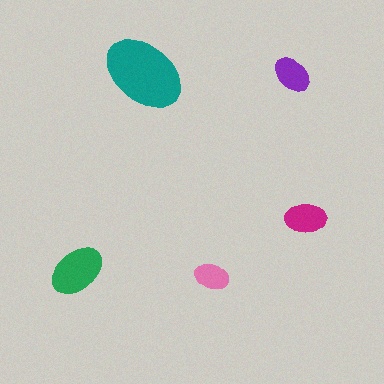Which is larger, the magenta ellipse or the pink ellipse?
The magenta one.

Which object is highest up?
The teal ellipse is topmost.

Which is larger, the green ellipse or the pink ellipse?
The green one.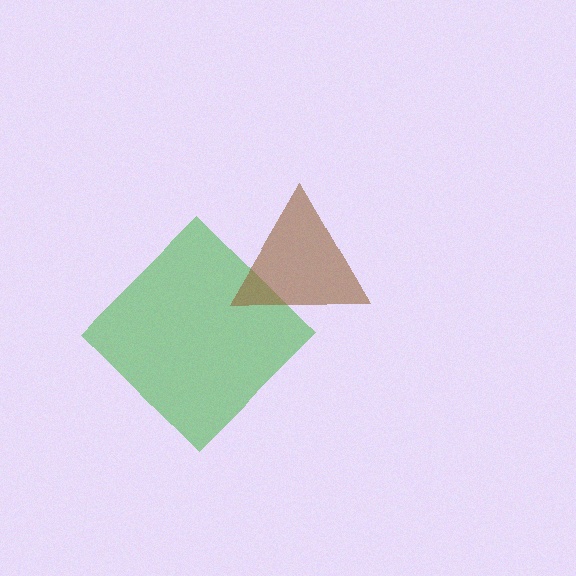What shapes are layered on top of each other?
The layered shapes are: a green diamond, a brown triangle.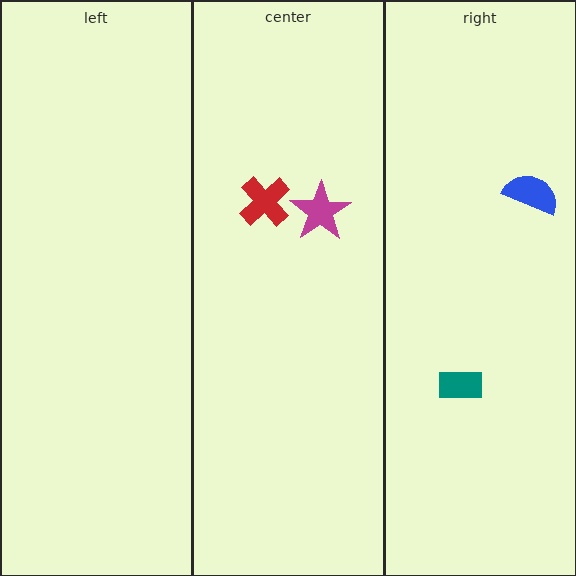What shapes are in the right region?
The teal rectangle, the blue semicircle.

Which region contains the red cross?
The center region.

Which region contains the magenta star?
The center region.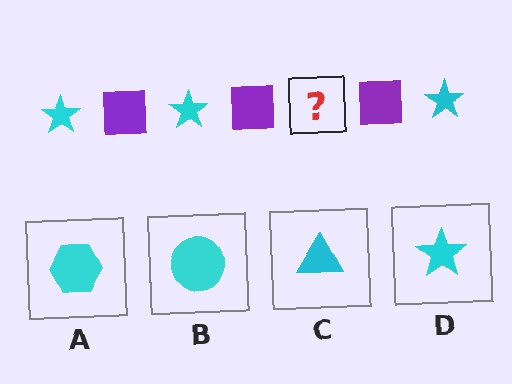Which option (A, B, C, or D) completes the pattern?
D.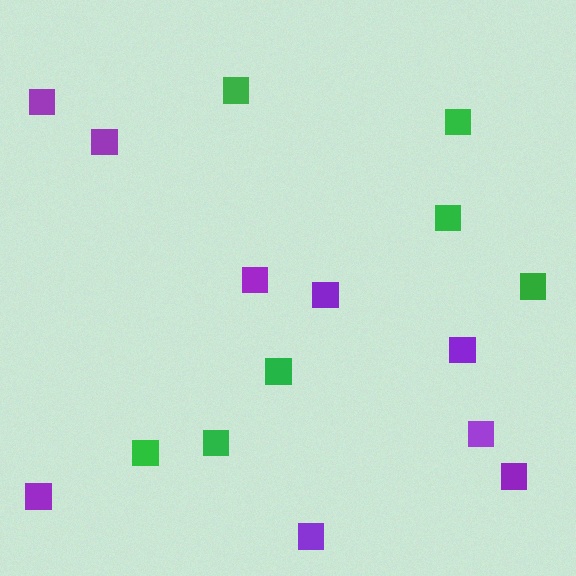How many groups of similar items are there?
There are 2 groups: one group of purple squares (9) and one group of green squares (7).